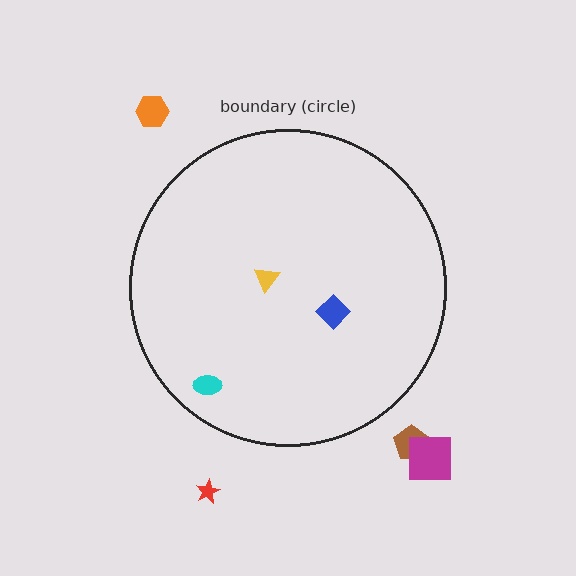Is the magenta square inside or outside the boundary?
Outside.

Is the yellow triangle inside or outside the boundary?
Inside.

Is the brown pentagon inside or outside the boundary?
Outside.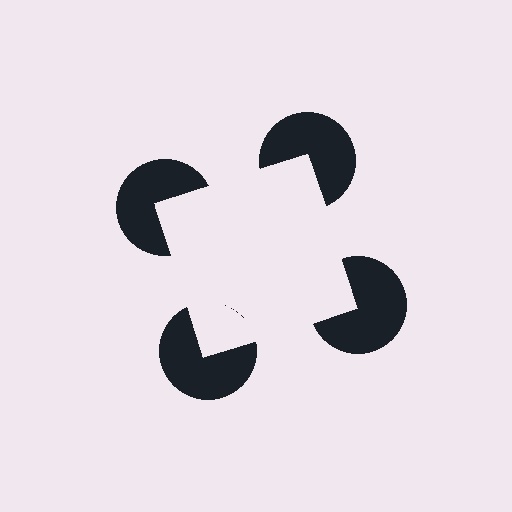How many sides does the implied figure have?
4 sides.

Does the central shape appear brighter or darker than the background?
It typically appears slightly brighter than the background, even though no actual brightness change is drawn.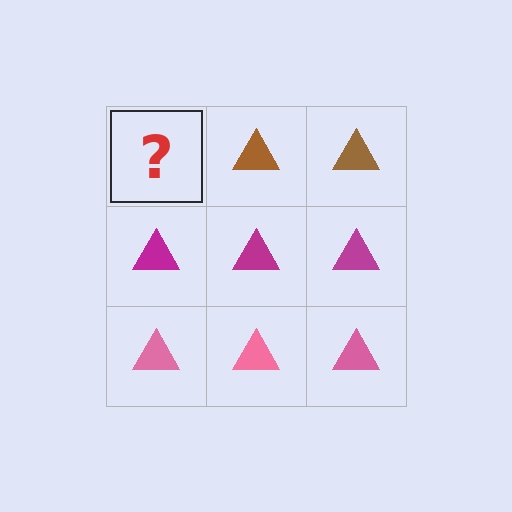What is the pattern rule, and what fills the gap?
The rule is that each row has a consistent color. The gap should be filled with a brown triangle.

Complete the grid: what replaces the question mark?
The question mark should be replaced with a brown triangle.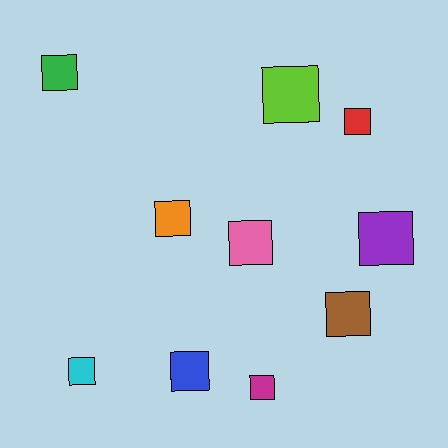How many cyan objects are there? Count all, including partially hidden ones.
There is 1 cyan object.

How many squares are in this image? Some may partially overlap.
There are 10 squares.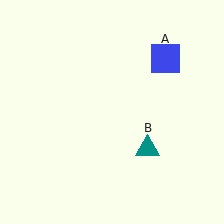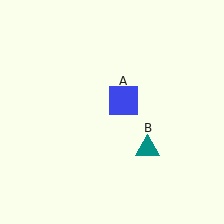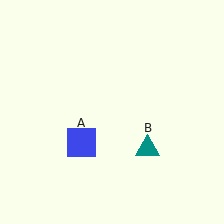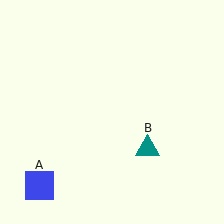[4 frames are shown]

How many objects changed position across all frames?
1 object changed position: blue square (object A).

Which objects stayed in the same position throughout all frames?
Teal triangle (object B) remained stationary.